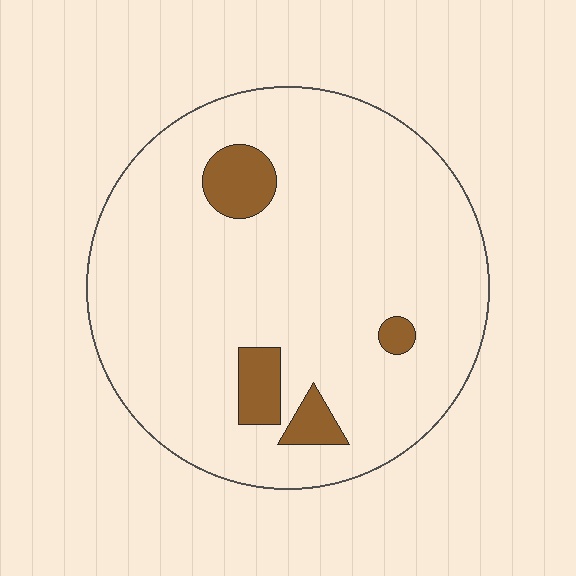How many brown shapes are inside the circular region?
4.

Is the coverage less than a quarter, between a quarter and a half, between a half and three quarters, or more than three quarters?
Less than a quarter.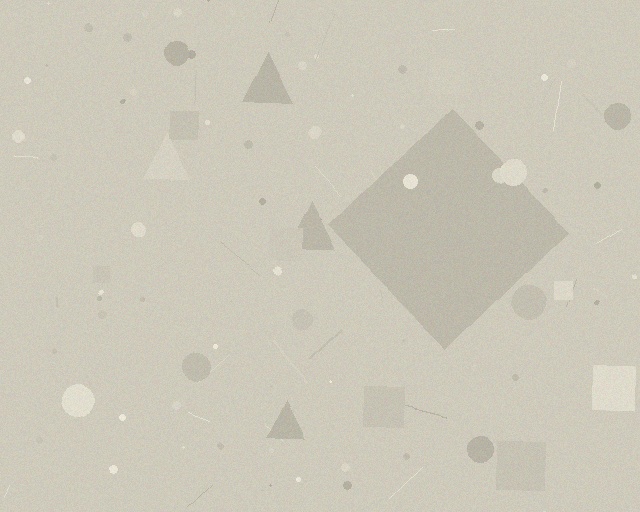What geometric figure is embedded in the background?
A diamond is embedded in the background.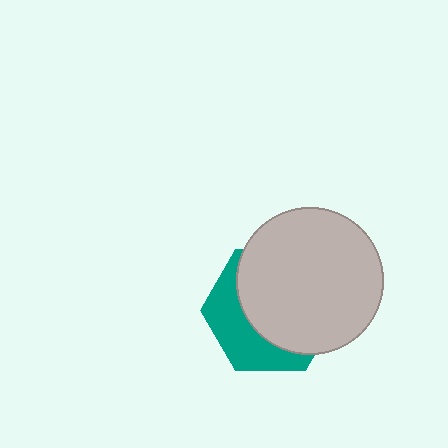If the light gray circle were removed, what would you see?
You would see the complete teal hexagon.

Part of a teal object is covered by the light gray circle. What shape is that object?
It is a hexagon.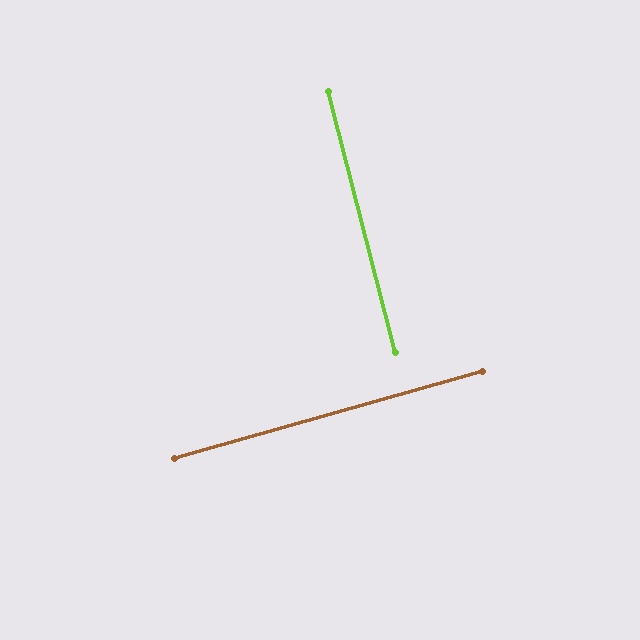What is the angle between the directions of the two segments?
Approximately 89 degrees.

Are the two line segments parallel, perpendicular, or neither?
Perpendicular — they meet at approximately 89°.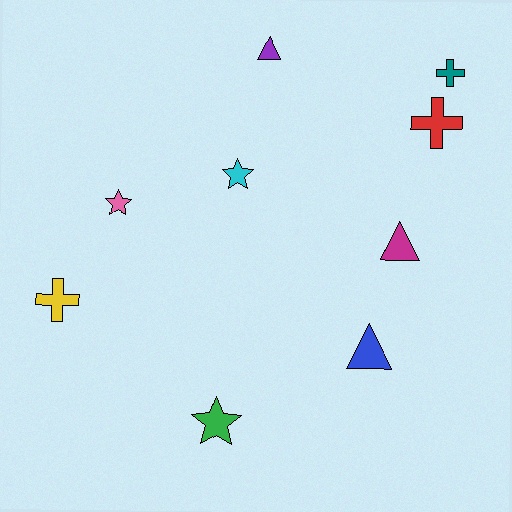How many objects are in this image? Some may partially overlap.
There are 9 objects.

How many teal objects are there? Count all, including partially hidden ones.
There is 1 teal object.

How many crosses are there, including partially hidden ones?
There are 3 crosses.